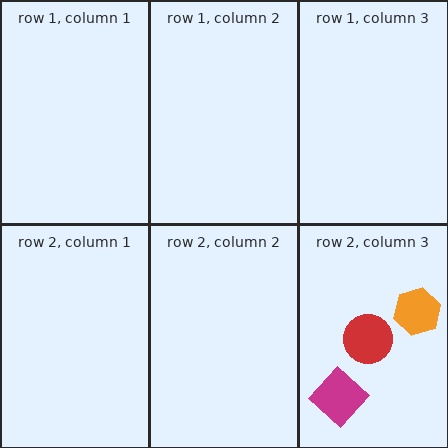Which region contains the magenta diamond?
The row 2, column 3 region.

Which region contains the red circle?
The row 2, column 3 region.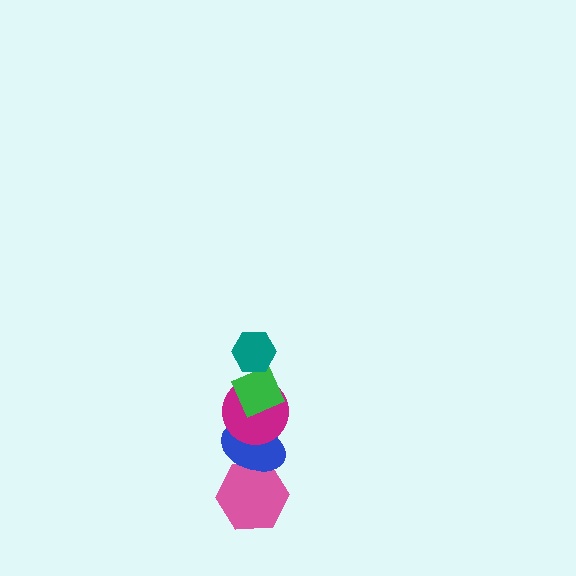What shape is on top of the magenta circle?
The green diamond is on top of the magenta circle.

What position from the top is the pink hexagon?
The pink hexagon is 5th from the top.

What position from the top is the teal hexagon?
The teal hexagon is 1st from the top.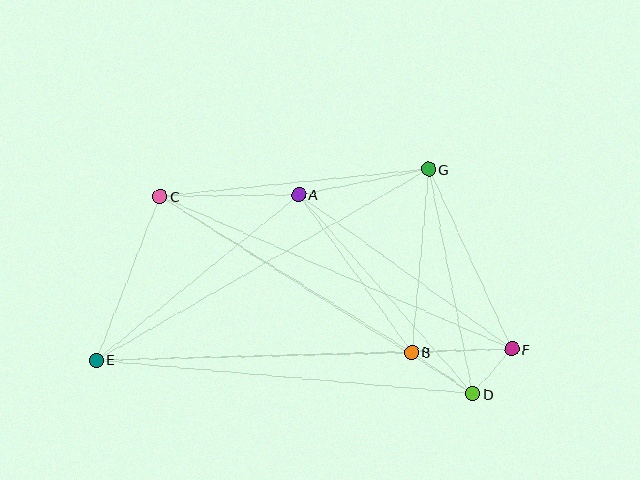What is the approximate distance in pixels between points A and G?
The distance between A and G is approximately 132 pixels.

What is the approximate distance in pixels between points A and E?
The distance between A and E is approximately 262 pixels.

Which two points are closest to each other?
Points D and F are closest to each other.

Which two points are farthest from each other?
Points E and F are farthest from each other.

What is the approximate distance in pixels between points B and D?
The distance between B and D is approximately 74 pixels.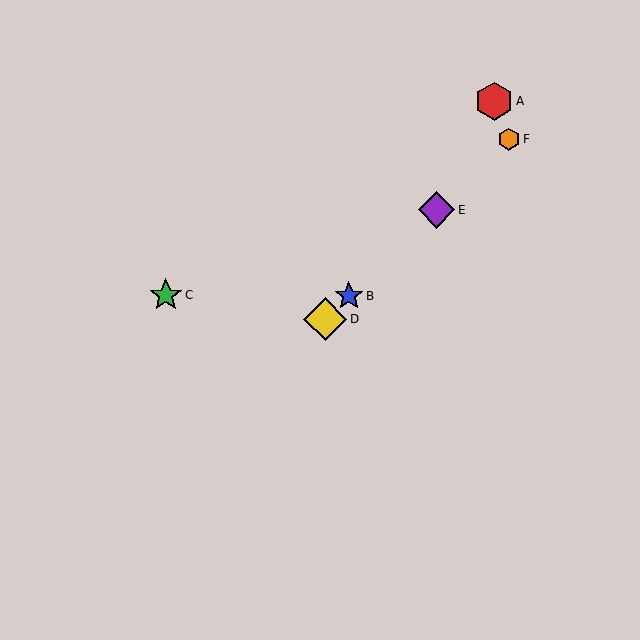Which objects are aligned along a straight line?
Objects B, D, E, F are aligned along a straight line.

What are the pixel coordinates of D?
Object D is at (325, 319).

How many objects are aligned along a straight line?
4 objects (B, D, E, F) are aligned along a straight line.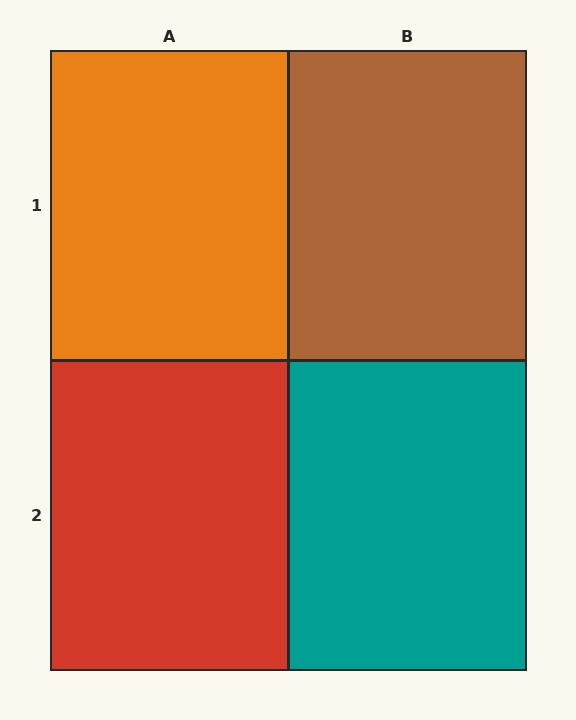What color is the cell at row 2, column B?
Teal.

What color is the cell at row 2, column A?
Red.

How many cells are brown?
1 cell is brown.